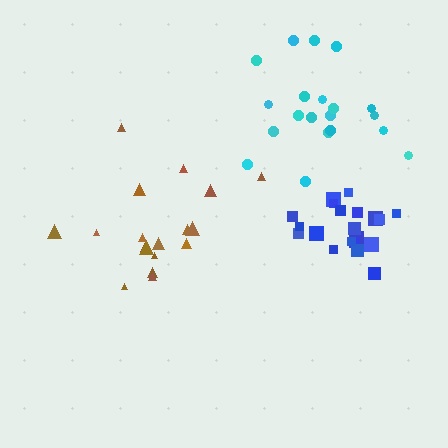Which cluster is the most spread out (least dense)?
Brown.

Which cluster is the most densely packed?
Blue.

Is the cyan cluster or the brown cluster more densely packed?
Cyan.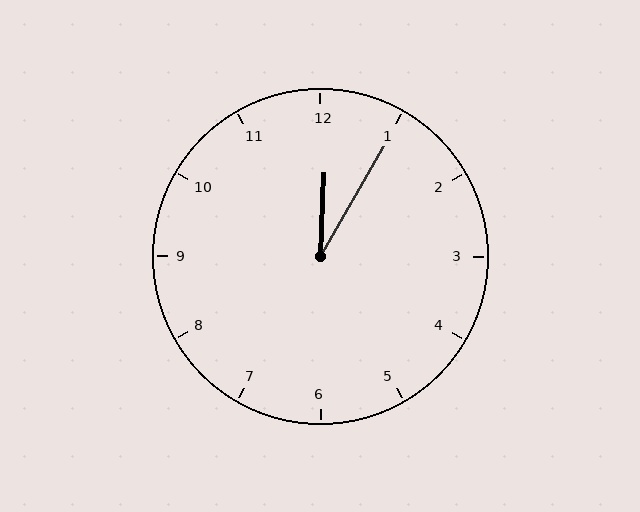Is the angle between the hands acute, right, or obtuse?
It is acute.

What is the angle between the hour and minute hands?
Approximately 28 degrees.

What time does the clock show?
12:05.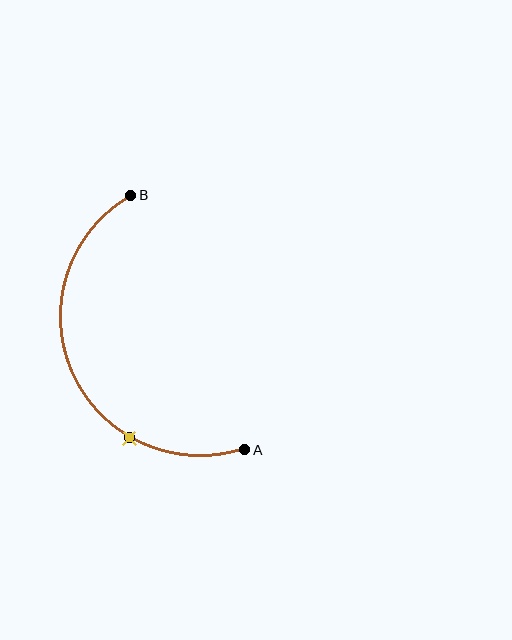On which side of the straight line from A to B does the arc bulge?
The arc bulges to the left of the straight line connecting A and B.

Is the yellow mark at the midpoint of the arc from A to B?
No. The yellow mark lies on the arc but is closer to endpoint A. The arc midpoint would be at the point on the curve equidistant along the arc from both A and B.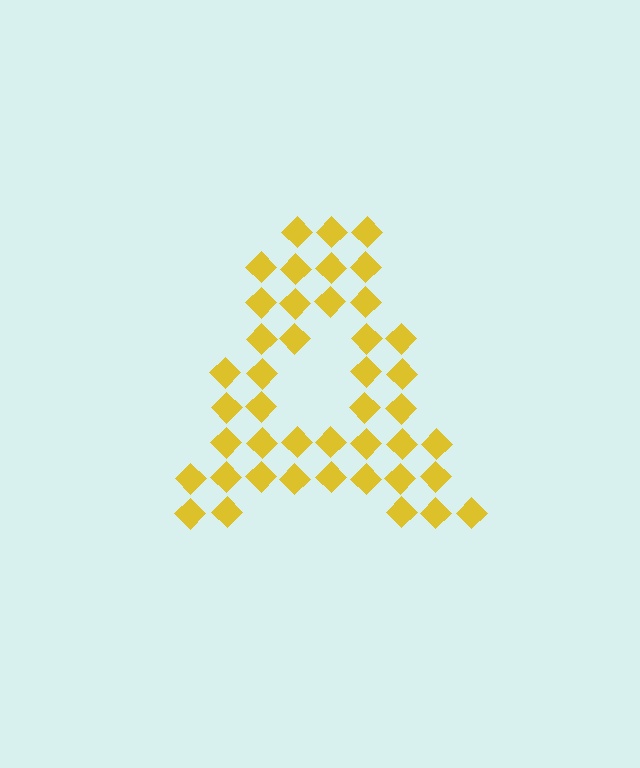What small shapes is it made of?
It is made of small diamonds.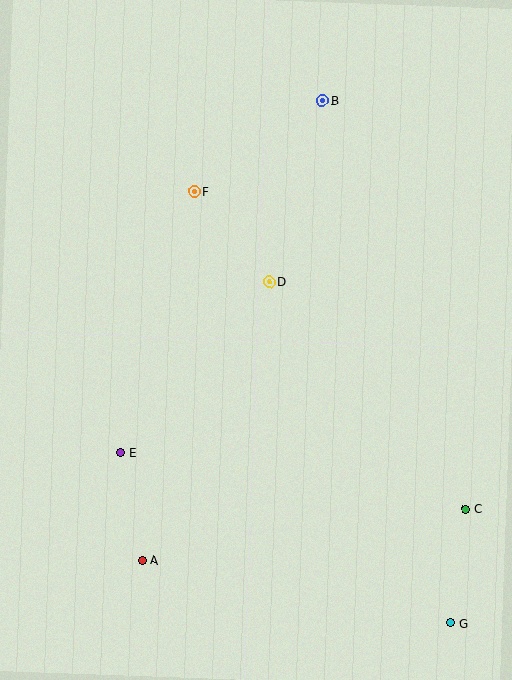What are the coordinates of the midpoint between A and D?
The midpoint between A and D is at (206, 421).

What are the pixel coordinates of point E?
Point E is at (120, 453).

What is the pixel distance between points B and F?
The distance between B and F is 157 pixels.